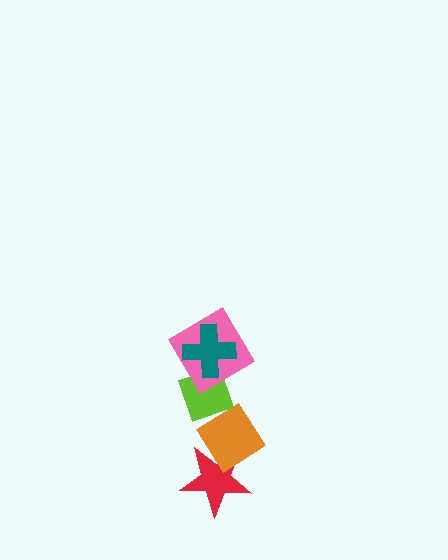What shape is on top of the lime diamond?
The pink diamond is on top of the lime diamond.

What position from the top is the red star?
The red star is 5th from the top.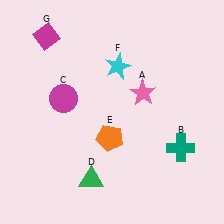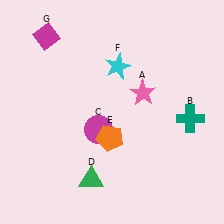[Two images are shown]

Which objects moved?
The objects that moved are: the teal cross (B), the magenta circle (C).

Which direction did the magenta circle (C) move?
The magenta circle (C) moved right.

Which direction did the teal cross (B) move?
The teal cross (B) moved up.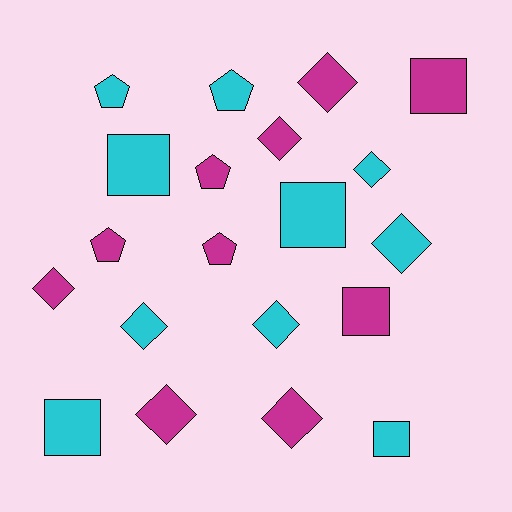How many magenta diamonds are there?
There are 5 magenta diamonds.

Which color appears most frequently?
Magenta, with 10 objects.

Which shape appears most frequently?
Diamond, with 9 objects.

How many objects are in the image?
There are 20 objects.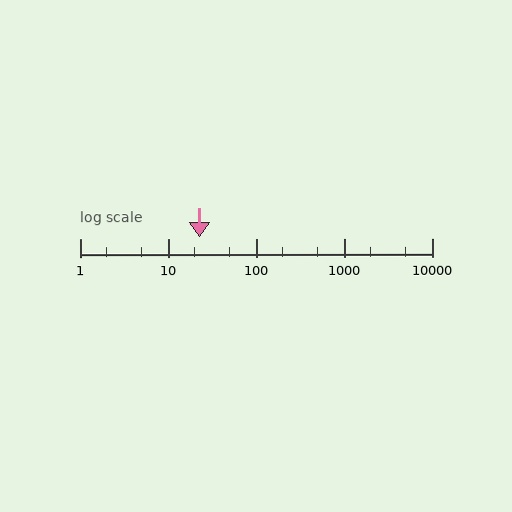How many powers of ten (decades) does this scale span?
The scale spans 4 decades, from 1 to 10000.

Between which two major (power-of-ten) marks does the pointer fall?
The pointer is between 10 and 100.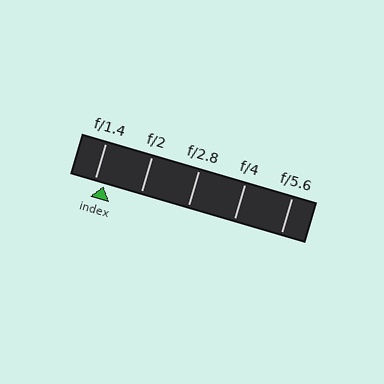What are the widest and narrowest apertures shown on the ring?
The widest aperture shown is f/1.4 and the narrowest is f/5.6.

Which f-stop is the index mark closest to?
The index mark is closest to f/1.4.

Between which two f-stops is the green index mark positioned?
The index mark is between f/1.4 and f/2.